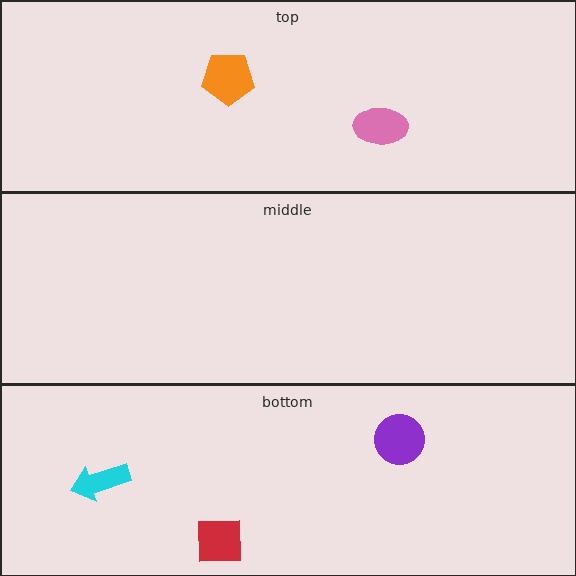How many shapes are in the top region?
2.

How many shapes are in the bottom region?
3.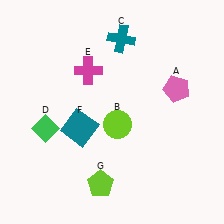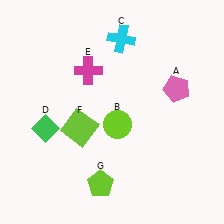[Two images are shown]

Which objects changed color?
C changed from teal to cyan. F changed from teal to lime.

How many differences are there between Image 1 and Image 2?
There are 2 differences between the two images.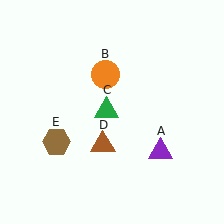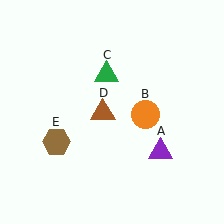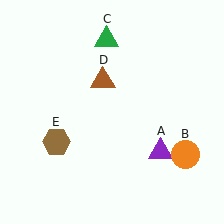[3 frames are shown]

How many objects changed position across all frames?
3 objects changed position: orange circle (object B), green triangle (object C), brown triangle (object D).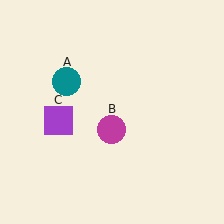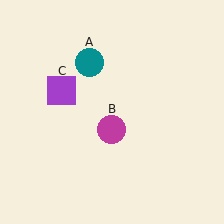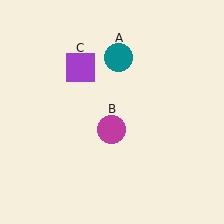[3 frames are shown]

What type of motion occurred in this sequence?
The teal circle (object A), purple square (object C) rotated clockwise around the center of the scene.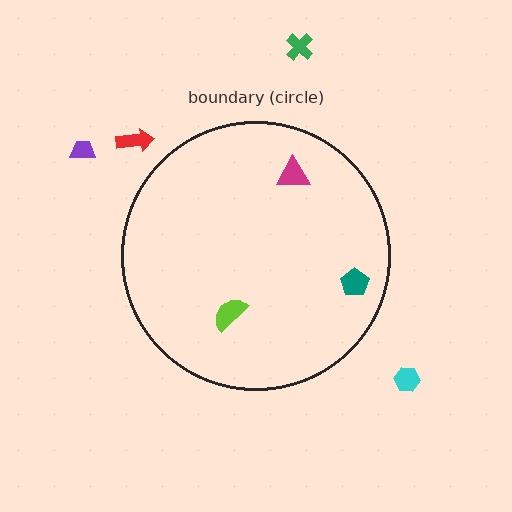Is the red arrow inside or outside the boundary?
Outside.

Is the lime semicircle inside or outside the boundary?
Inside.